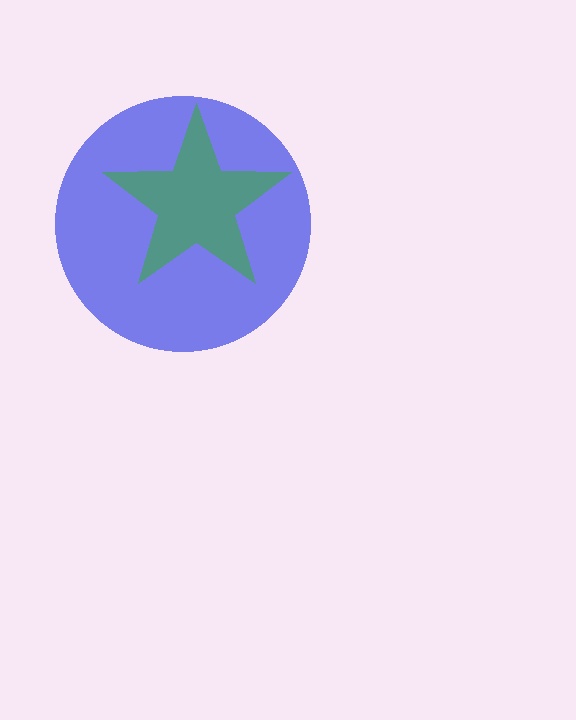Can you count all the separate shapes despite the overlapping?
Yes, there are 2 separate shapes.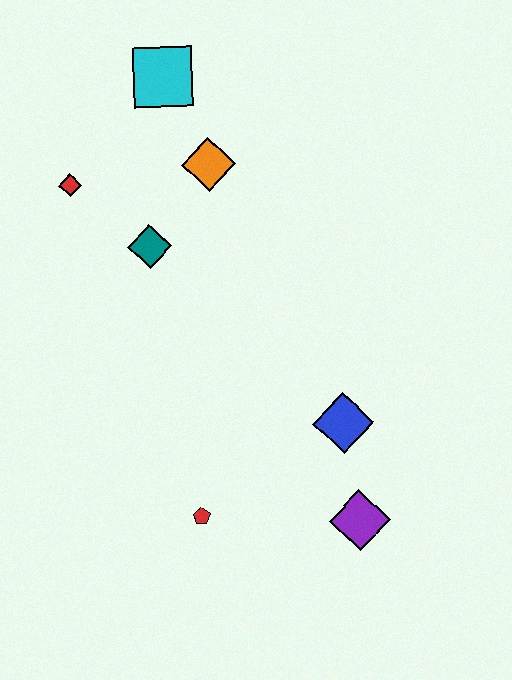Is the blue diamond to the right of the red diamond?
Yes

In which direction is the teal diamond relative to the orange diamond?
The teal diamond is below the orange diamond.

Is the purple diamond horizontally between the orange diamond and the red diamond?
No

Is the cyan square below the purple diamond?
No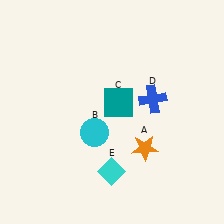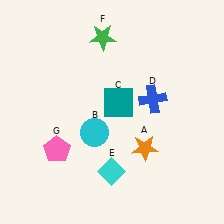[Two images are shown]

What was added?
A green star (F), a pink pentagon (G) were added in Image 2.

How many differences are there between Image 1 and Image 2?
There are 2 differences between the two images.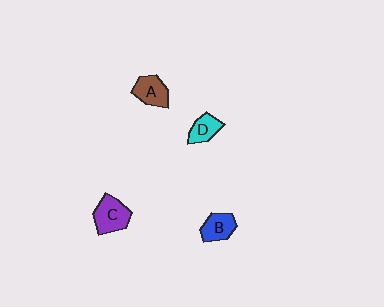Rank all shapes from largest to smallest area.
From largest to smallest: C (purple), A (brown), B (blue), D (cyan).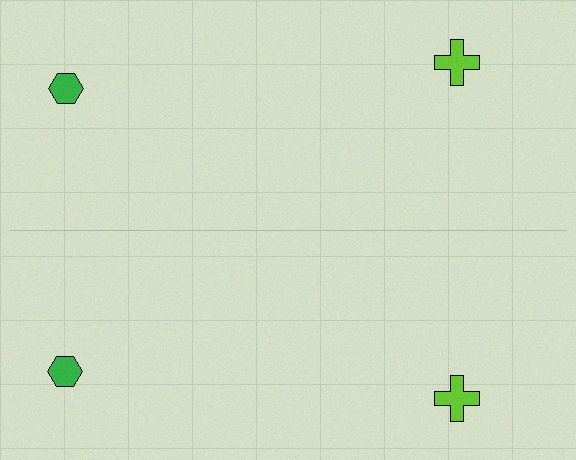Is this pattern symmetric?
Yes, this pattern has bilateral (reflection) symmetry.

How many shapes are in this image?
There are 4 shapes in this image.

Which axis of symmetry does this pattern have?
The pattern has a horizontal axis of symmetry running through the center of the image.